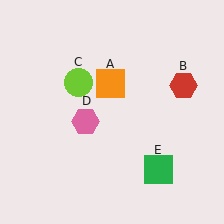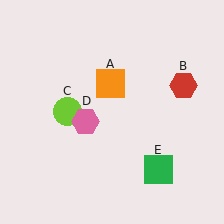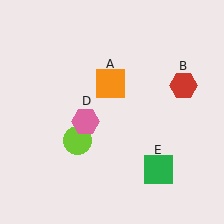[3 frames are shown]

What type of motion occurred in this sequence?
The lime circle (object C) rotated counterclockwise around the center of the scene.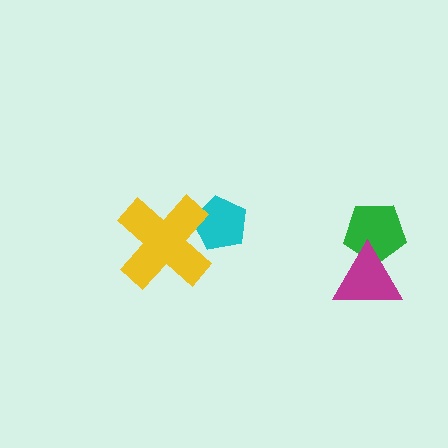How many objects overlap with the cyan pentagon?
1 object overlaps with the cyan pentagon.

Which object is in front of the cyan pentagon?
The yellow cross is in front of the cyan pentagon.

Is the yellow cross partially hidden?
No, no other shape covers it.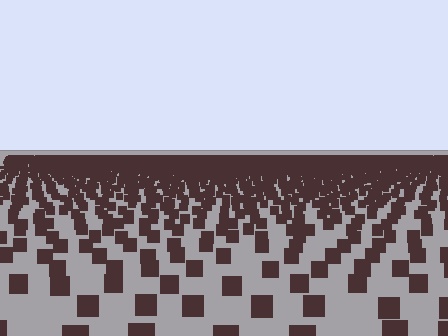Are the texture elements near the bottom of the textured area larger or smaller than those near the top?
Larger. Near the bottom, elements are closer to the viewer and appear at a bigger on-screen size.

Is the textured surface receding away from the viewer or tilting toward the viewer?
The surface is receding away from the viewer. Texture elements get smaller and denser toward the top.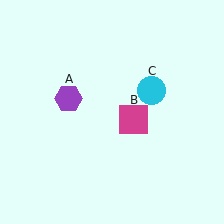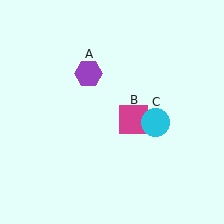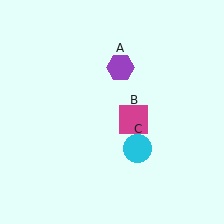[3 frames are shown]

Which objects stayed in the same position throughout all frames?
Magenta square (object B) remained stationary.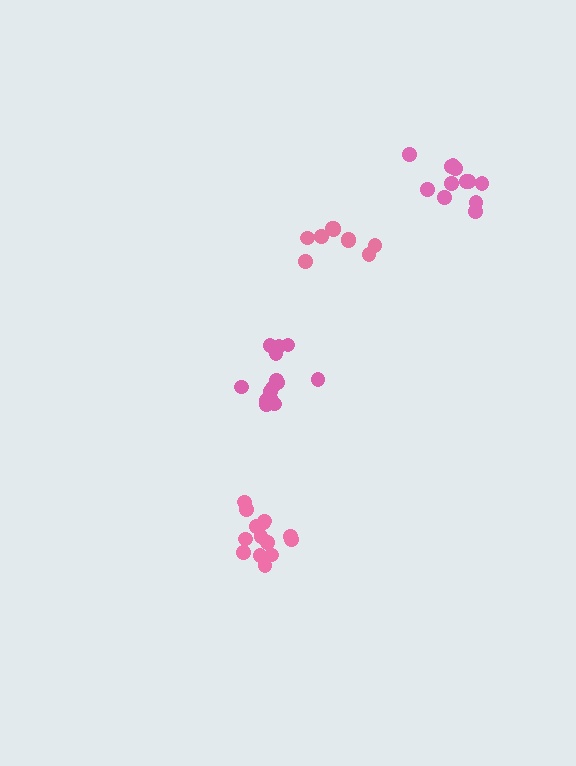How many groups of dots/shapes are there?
There are 4 groups.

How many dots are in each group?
Group 1: 14 dots, Group 2: 14 dots, Group 3: 12 dots, Group 4: 10 dots (50 total).